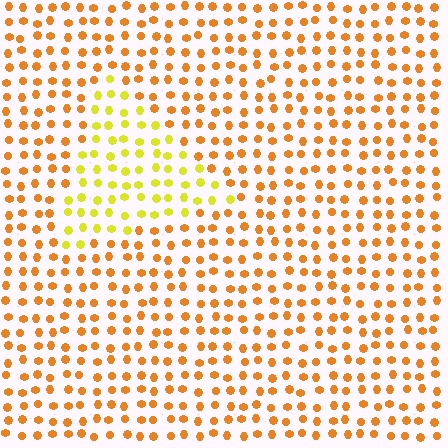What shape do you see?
I see a triangle.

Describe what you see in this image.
The image is filled with small orange elements in a uniform arrangement. A triangle-shaped region is visible where the elements are tinted to a slightly different hue, forming a subtle color boundary.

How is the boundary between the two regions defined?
The boundary is defined purely by a slight shift in hue (about 35 degrees). Spacing, size, and orientation are identical on both sides.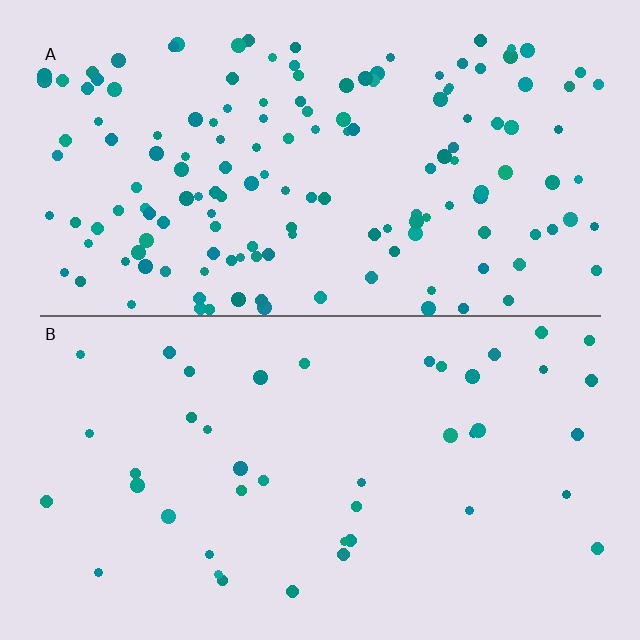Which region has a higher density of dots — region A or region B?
A (the top).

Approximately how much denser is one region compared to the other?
Approximately 3.6× — region A over region B.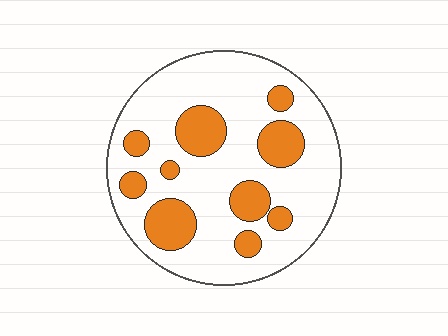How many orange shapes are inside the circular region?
10.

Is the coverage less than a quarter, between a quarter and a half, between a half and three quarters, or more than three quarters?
Less than a quarter.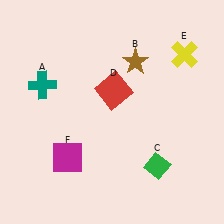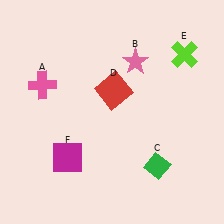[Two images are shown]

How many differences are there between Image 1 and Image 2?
There are 3 differences between the two images.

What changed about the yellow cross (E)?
In Image 1, E is yellow. In Image 2, it changed to lime.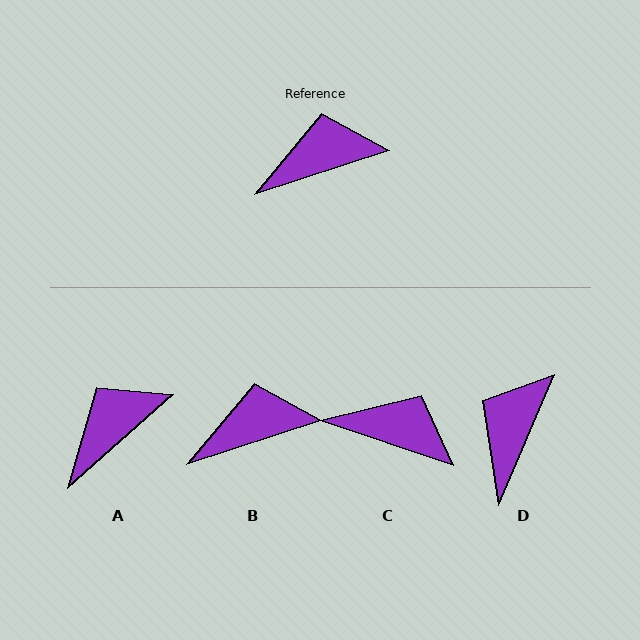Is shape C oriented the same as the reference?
No, it is off by about 36 degrees.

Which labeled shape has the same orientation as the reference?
B.